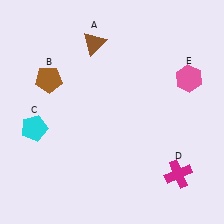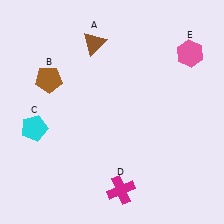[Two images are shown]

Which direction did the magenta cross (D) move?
The magenta cross (D) moved left.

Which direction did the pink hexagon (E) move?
The pink hexagon (E) moved up.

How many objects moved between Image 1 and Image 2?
2 objects moved between the two images.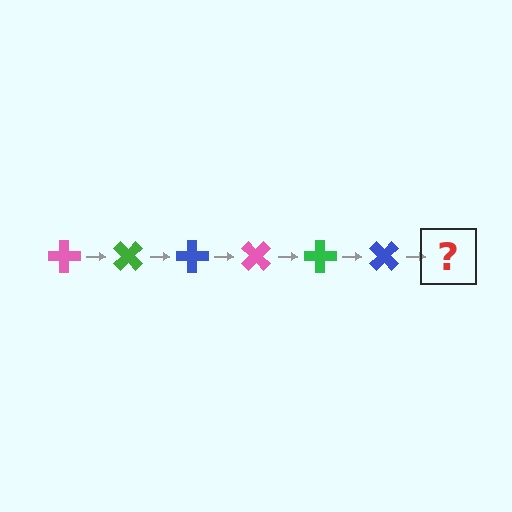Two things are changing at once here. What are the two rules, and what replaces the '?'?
The two rules are that it rotates 45 degrees each step and the color cycles through pink, green, and blue. The '?' should be a pink cross, rotated 270 degrees from the start.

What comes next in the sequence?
The next element should be a pink cross, rotated 270 degrees from the start.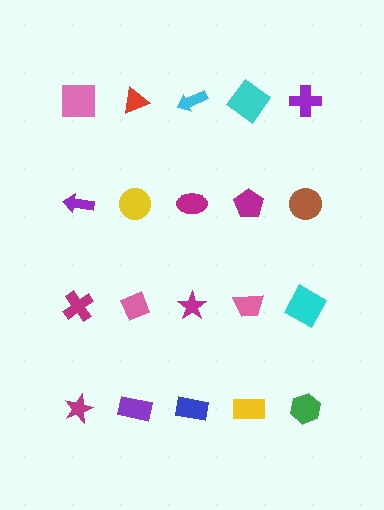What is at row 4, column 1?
A magenta star.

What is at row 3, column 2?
A pink diamond.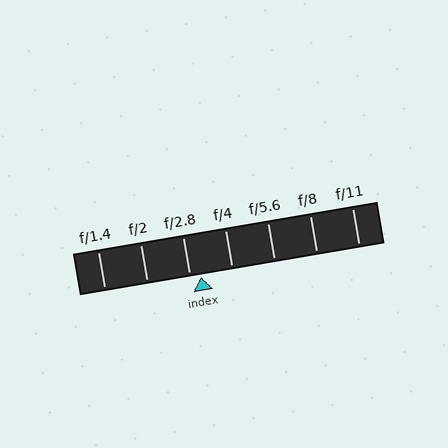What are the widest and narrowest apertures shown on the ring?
The widest aperture shown is f/1.4 and the narrowest is f/11.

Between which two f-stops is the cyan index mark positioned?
The index mark is between f/2.8 and f/4.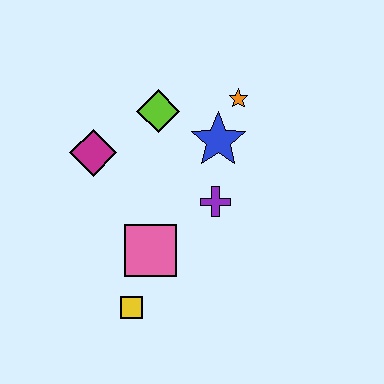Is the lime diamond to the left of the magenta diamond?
No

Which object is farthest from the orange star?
The yellow square is farthest from the orange star.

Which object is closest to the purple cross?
The blue star is closest to the purple cross.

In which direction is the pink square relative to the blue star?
The pink square is below the blue star.